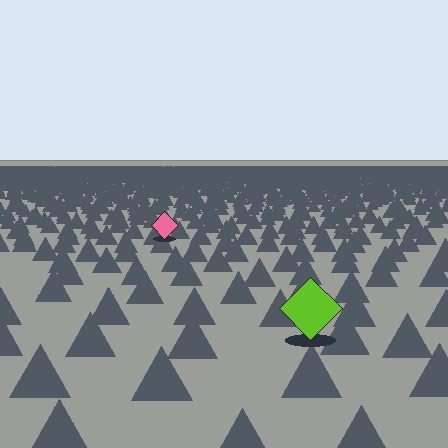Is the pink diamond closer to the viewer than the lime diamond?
No. The lime diamond is closer — you can tell from the texture gradient: the ground texture is coarser near it.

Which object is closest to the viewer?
The lime diamond is closest. The texture marks near it are larger and more spread out.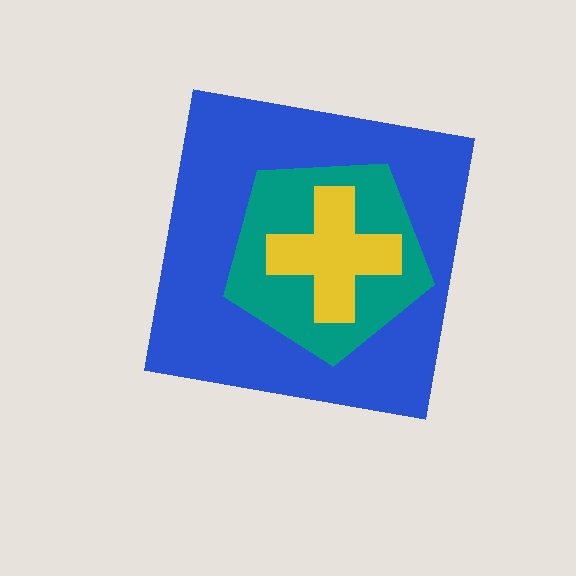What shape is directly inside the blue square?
The teal pentagon.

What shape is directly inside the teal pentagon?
The yellow cross.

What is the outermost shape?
The blue square.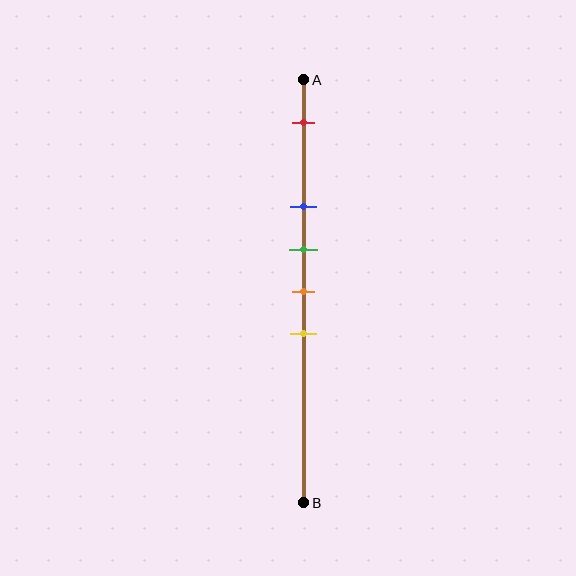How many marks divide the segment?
There are 5 marks dividing the segment.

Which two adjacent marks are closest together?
The green and orange marks are the closest adjacent pair.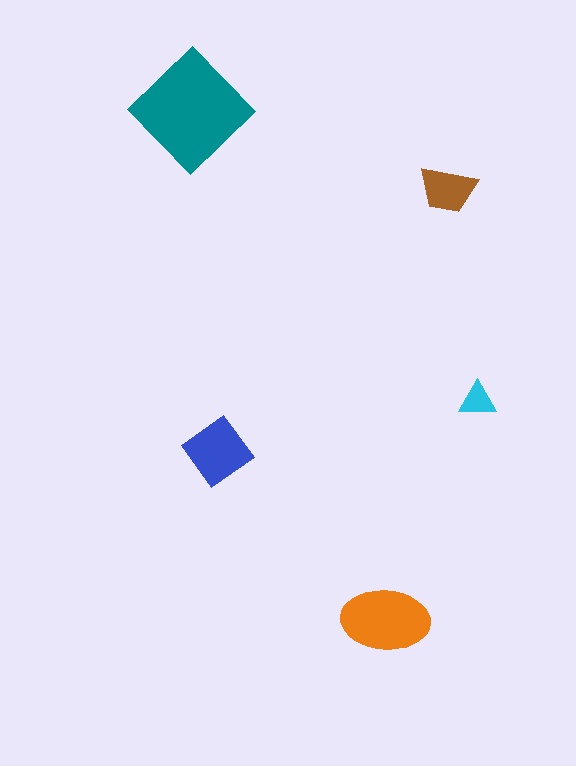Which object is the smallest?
The cyan triangle.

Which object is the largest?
The teal diamond.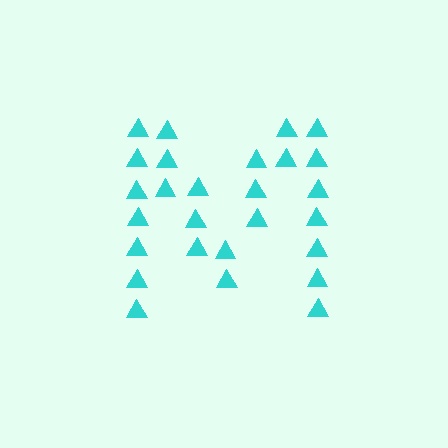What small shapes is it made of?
It is made of small triangles.